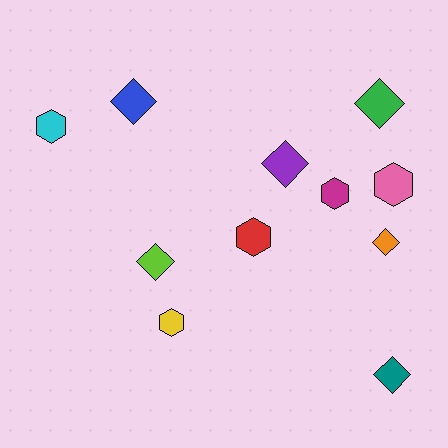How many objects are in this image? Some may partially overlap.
There are 11 objects.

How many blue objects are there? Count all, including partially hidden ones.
There is 1 blue object.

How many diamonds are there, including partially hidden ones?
There are 6 diamonds.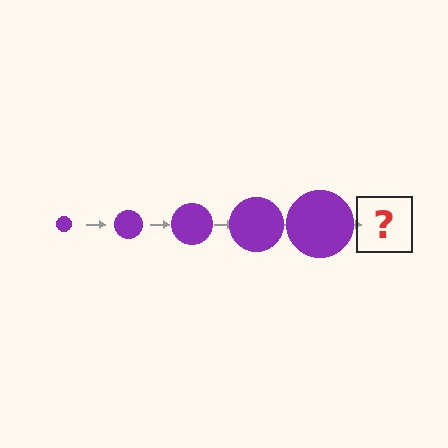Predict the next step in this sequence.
The next step is a purple circle, larger than the previous one.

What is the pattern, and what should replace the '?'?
The pattern is that the circle gets progressively larger each step. The '?' should be a purple circle, larger than the previous one.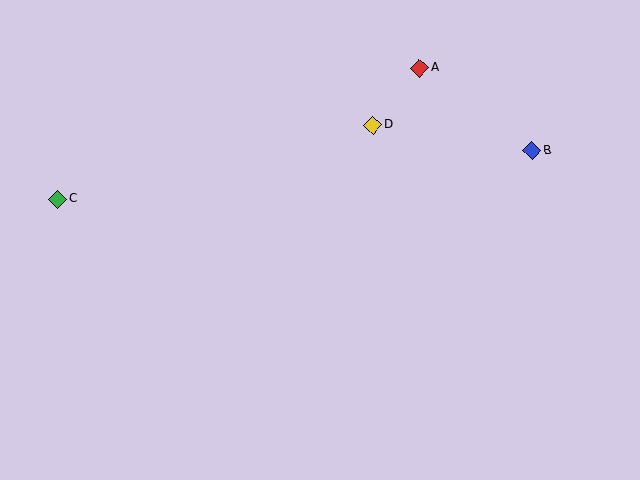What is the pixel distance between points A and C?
The distance between A and C is 385 pixels.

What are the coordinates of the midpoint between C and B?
The midpoint between C and B is at (295, 175).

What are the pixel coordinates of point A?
Point A is at (419, 68).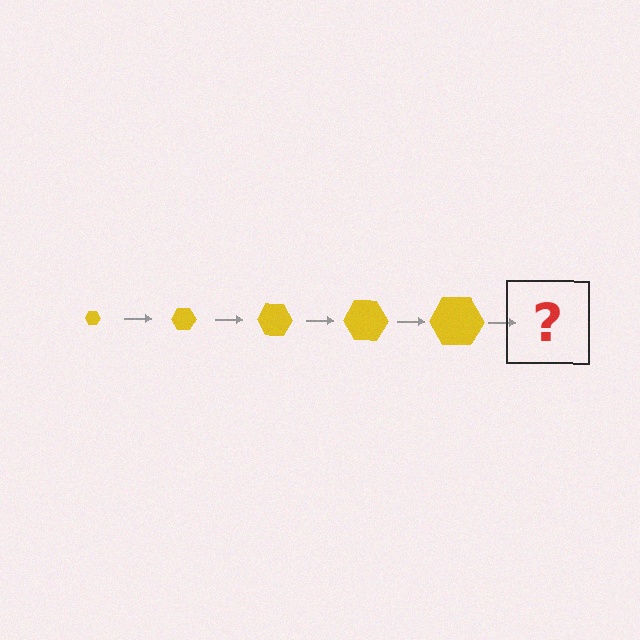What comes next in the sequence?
The next element should be a yellow hexagon, larger than the previous one.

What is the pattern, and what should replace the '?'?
The pattern is that the hexagon gets progressively larger each step. The '?' should be a yellow hexagon, larger than the previous one.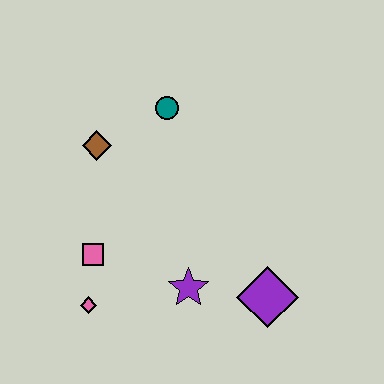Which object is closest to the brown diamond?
The teal circle is closest to the brown diamond.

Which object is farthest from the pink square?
The purple diamond is farthest from the pink square.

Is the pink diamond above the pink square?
No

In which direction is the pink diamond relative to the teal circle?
The pink diamond is below the teal circle.